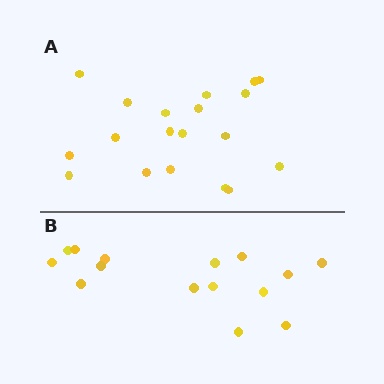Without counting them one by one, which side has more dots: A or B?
Region A (the top region) has more dots.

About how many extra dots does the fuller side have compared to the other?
Region A has about 4 more dots than region B.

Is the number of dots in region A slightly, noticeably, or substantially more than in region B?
Region A has noticeably more, but not dramatically so. The ratio is roughly 1.3 to 1.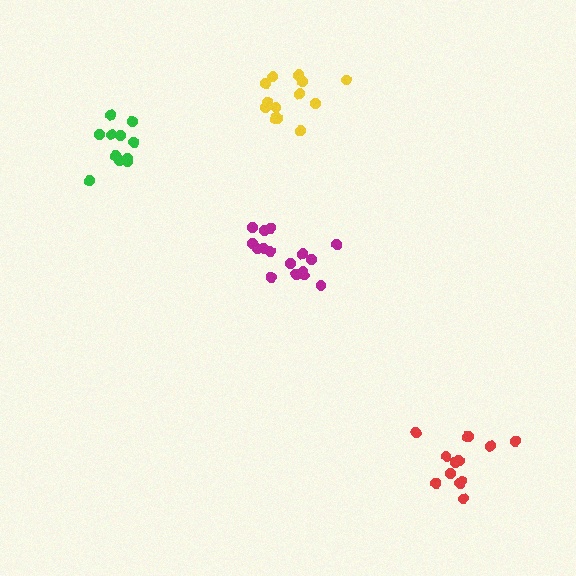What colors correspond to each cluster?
The clusters are colored: green, red, magenta, yellow.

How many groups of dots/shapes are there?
There are 4 groups.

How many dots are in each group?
Group 1: 11 dots, Group 2: 13 dots, Group 3: 16 dots, Group 4: 14 dots (54 total).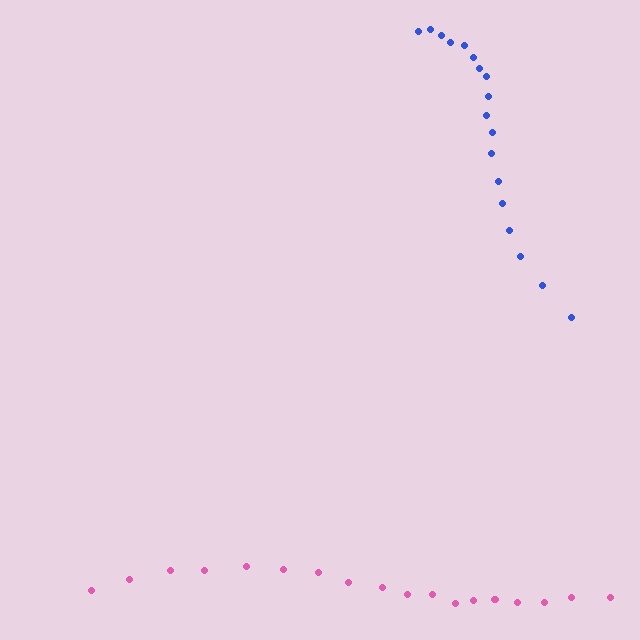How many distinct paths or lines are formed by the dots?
There are 2 distinct paths.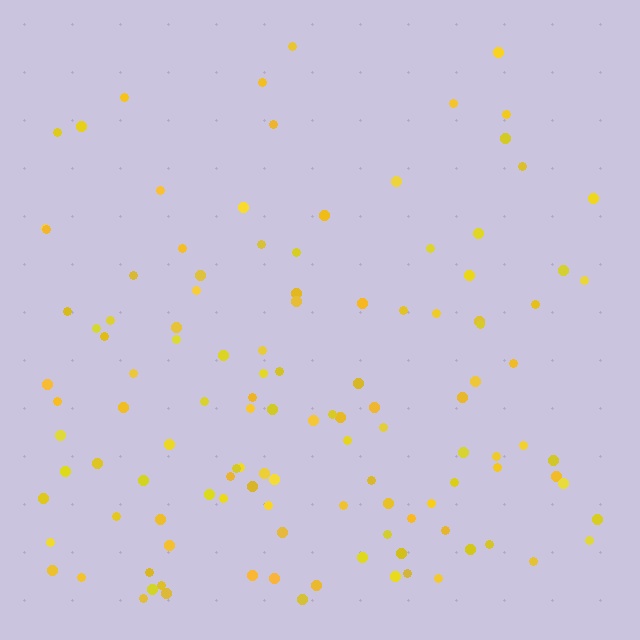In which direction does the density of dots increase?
From top to bottom, with the bottom side densest.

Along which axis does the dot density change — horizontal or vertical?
Vertical.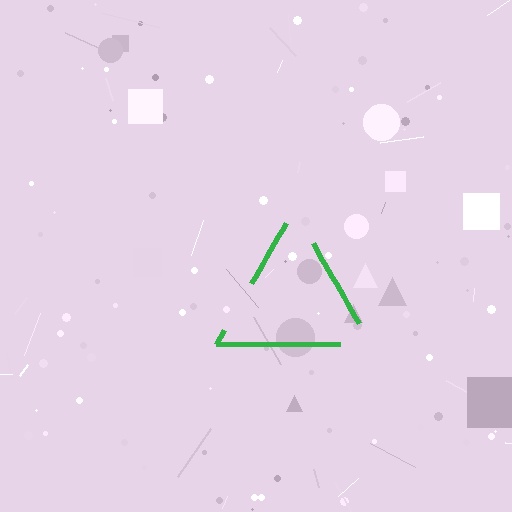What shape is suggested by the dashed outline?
The dashed outline suggests a triangle.